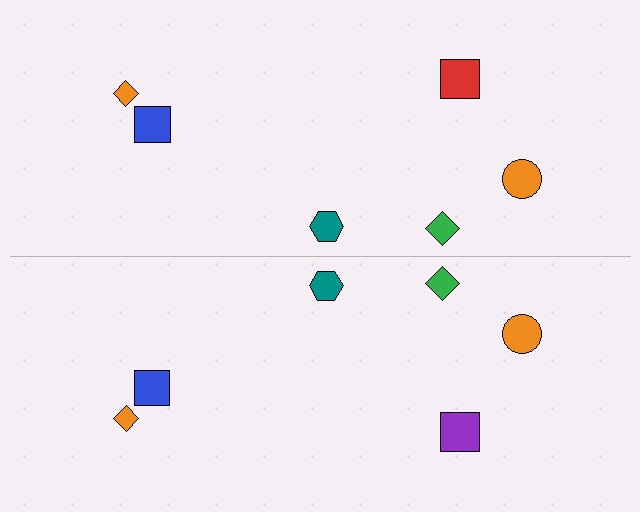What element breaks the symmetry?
The purple square on the bottom side breaks the symmetry — its mirror counterpart is red.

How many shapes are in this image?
There are 12 shapes in this image.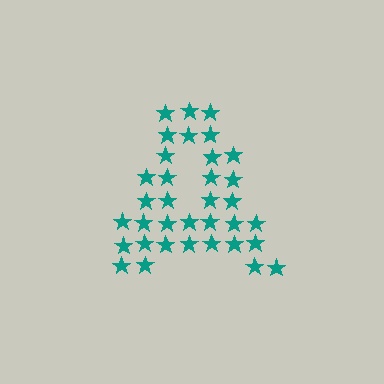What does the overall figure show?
The overall figure shows the letter A.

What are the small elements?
The small elements are stars.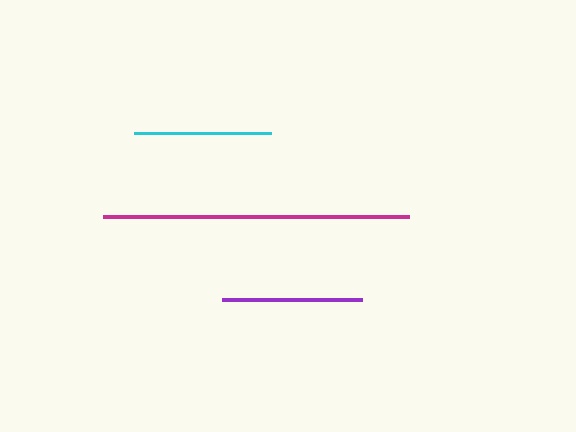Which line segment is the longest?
The magenta line is the longest at approximately 306 pixels.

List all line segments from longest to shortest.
From longest to shortest: magenta, purple, cyan.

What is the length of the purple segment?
The purple segment is approximately 139 pixels long.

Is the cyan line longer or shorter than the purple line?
The purple line is longer than the cyan line.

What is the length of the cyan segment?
The cyan segment is approximately 136 pixels long.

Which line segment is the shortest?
The cyan line is the shortest at approximately 136 pixels.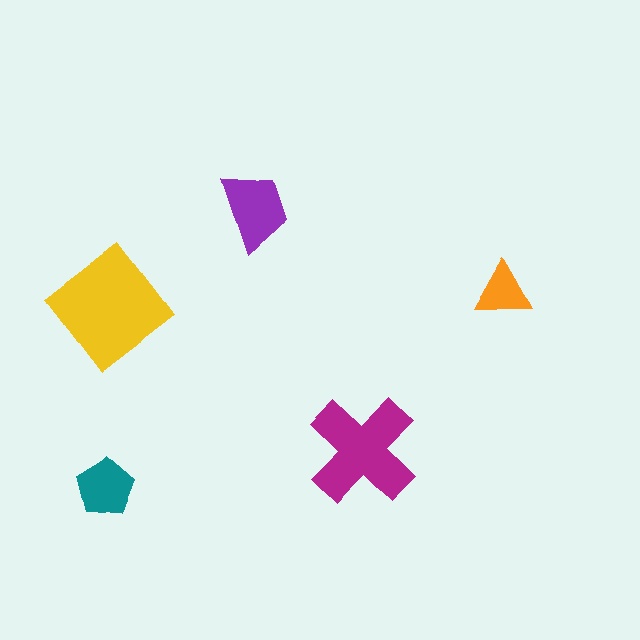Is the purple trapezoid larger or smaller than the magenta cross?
Smaller.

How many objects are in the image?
There are 5 objects in the image.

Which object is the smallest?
The orange triangle.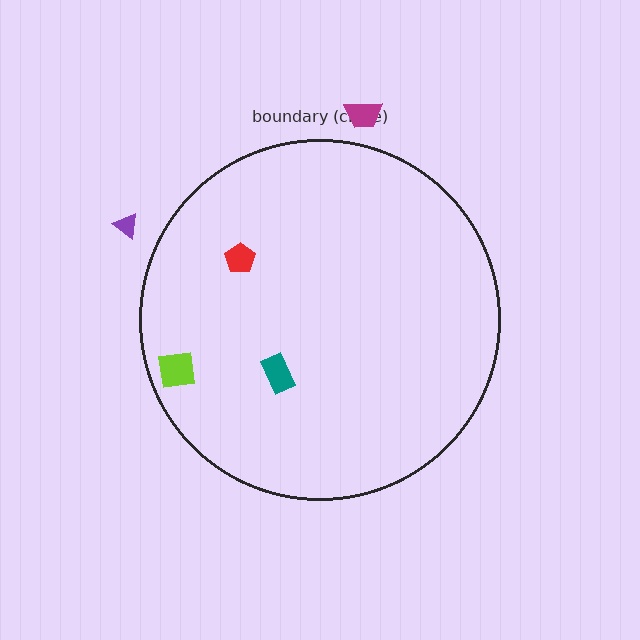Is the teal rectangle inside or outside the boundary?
Inside.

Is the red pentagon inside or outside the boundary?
Inside.